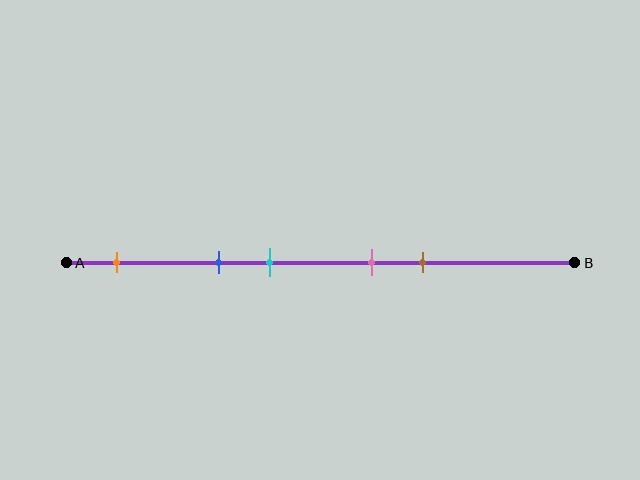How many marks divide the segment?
There are 5 marks dividing the segment.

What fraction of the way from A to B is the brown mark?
The brown mark is approximately 70% (0.7) of the way from A to B.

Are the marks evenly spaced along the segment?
No, the marks are not evenly spaced.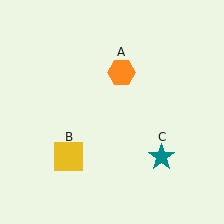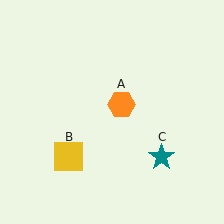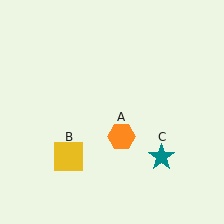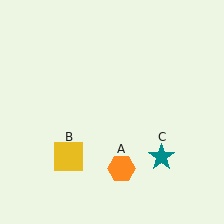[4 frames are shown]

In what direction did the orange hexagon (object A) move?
The orange hexagon (object A) moved down.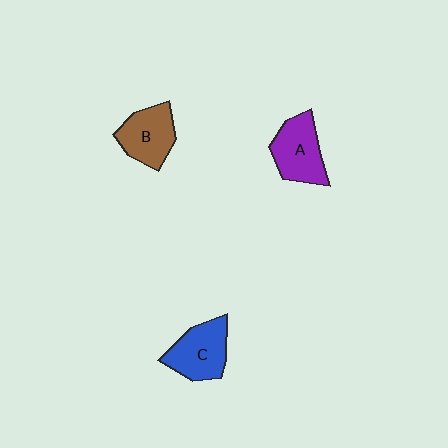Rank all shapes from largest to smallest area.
From largest to smallest: C (blue), A (purple), B (brown).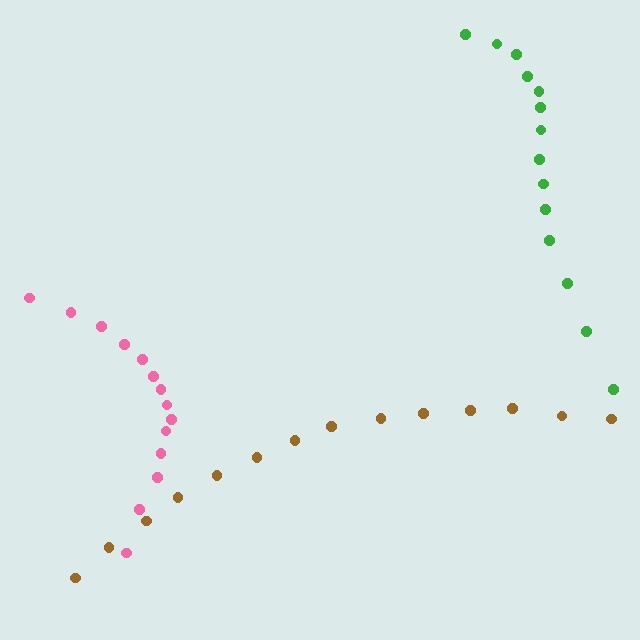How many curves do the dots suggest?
There are 3 distinct paths.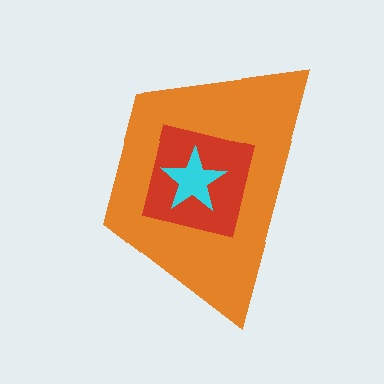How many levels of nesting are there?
3.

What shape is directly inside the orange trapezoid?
The red square.